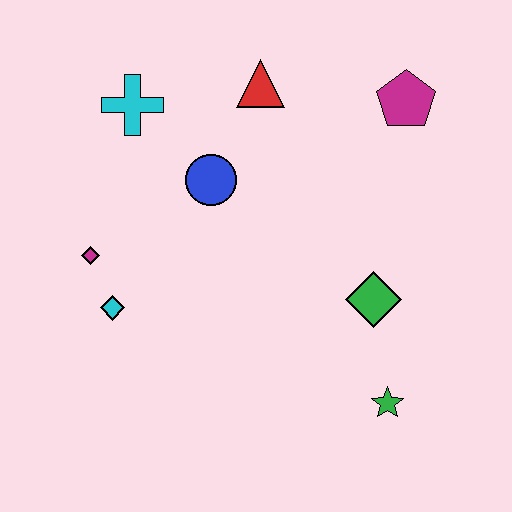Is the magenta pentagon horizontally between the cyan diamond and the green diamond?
No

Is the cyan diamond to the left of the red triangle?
Yes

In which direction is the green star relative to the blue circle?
The green star is below the blue circle.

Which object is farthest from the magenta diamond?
The magenta pentagon is farthest from the magenta diamond.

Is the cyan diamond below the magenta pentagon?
Yes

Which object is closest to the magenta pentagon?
The red triangle is closest to the magenta pentagon.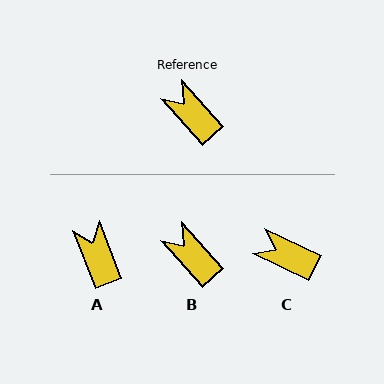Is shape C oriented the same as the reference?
No, it is off by about 23 degrees.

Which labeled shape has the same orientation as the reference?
B.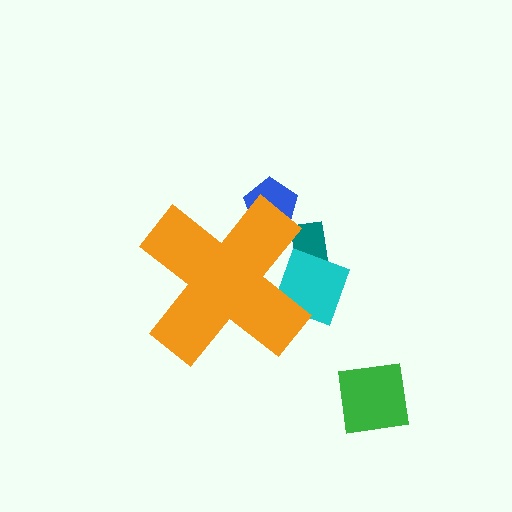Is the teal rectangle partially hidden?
Yes, the teal rectangle is partially hidden behind the orange cross.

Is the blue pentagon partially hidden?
Yes, the blue pentagon is partially hidden behind the orange cross.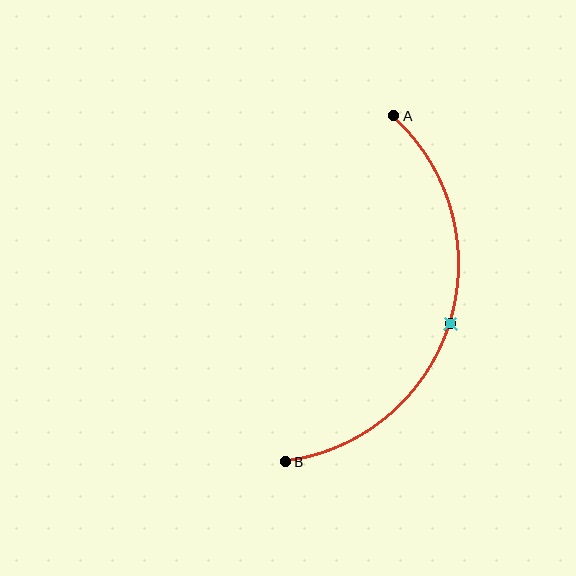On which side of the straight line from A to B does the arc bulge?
The arc bulges to the right of the straight line connecting A and B.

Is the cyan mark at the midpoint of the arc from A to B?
Yes. The cyan mark lies on the arc at equal arc-length from both A and B — it is the arc midpoint.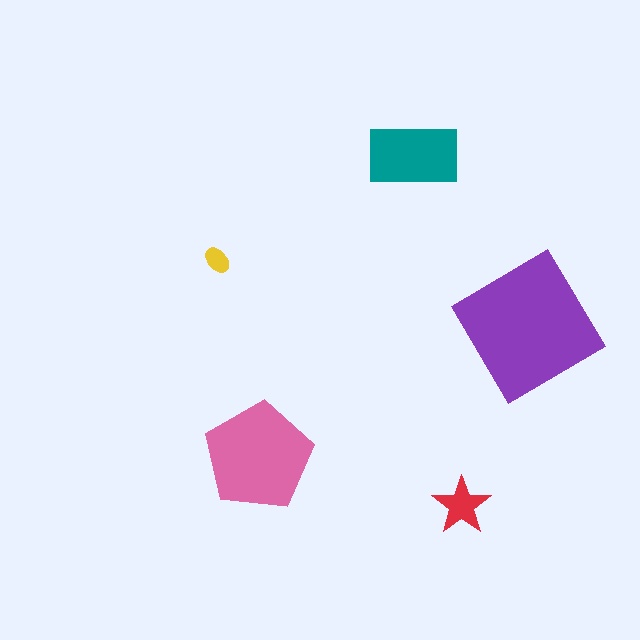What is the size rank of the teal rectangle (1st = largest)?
3rd.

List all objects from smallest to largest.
The yellow ellipse, the red star, the teal rectangle, the pink pentagon, the purple diamond.